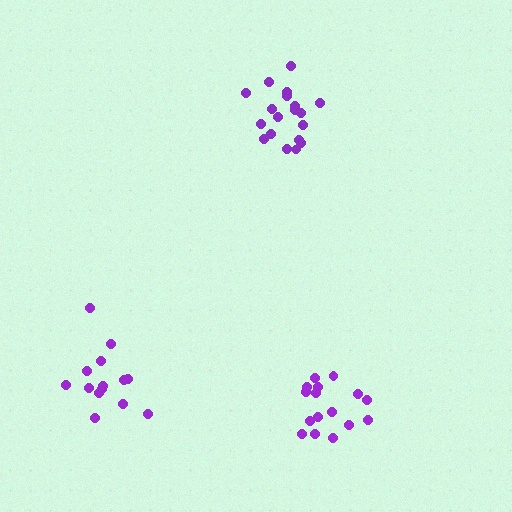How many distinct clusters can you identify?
There are 3 distinct clusters.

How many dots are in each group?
Group 1: 19 dots, Group 2: 14 dots, Group 3: 16 dots (49 total).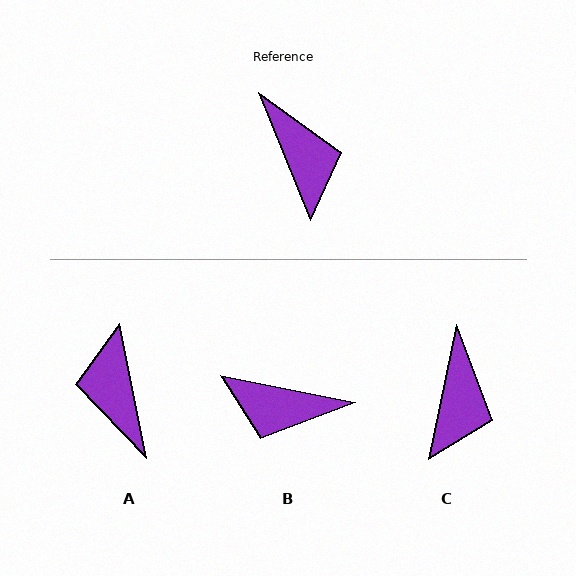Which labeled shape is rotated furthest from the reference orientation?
A, about 169 degrees away.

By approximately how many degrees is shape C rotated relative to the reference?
Approximately 34 degrees clockwise.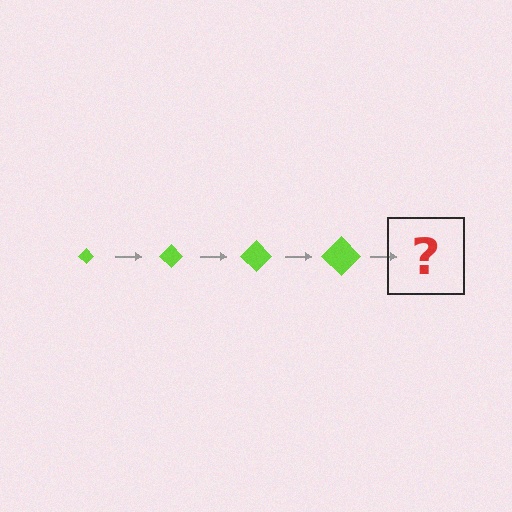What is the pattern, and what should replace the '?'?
The pattern is that the diamond gets progressively larger each step. The '?' should be a lime diamond, larger than the previous one.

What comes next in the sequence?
The next element should be a lime diamond, larger than the previous one.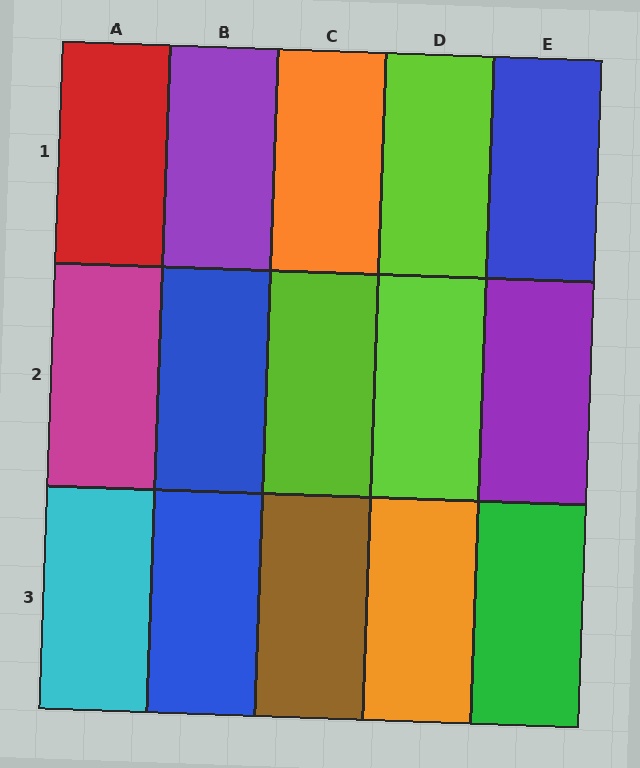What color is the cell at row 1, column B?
Purple.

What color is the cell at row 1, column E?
Blue.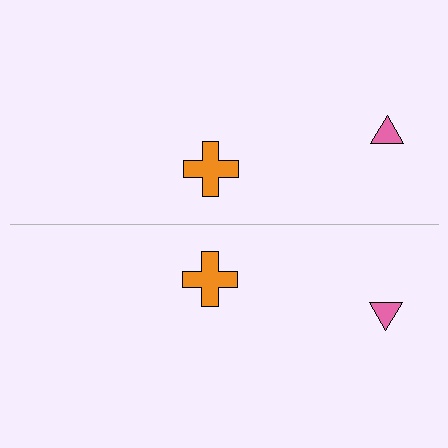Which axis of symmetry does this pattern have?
The pattern has a horizontal axis of symmetry running through the center of the image.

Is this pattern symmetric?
Yes, this pattern has bilateral (reflection) symmetry.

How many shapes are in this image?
There are 4 shapes in this image.